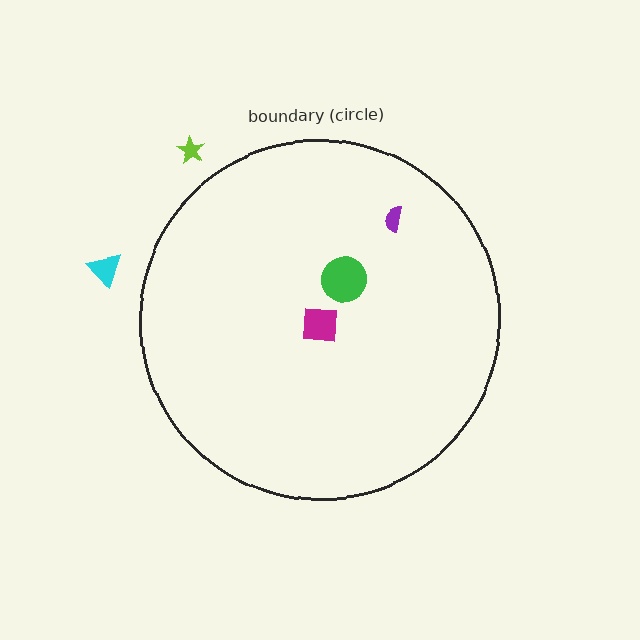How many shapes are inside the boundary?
3 inside, 2 outside.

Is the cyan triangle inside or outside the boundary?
Outside.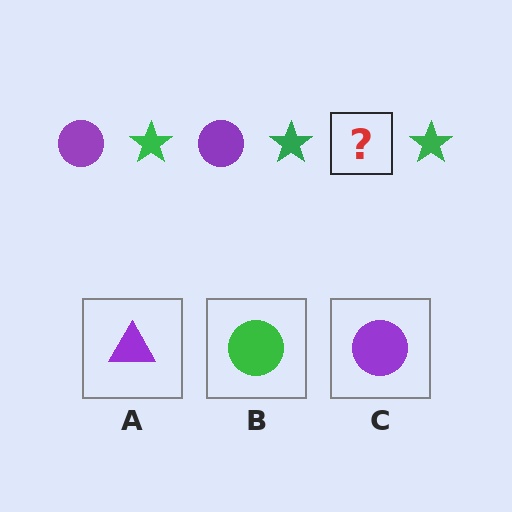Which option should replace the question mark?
Option C.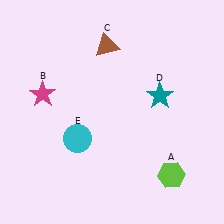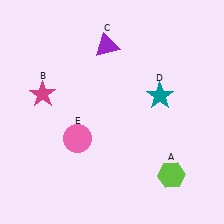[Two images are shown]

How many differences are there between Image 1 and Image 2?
There are 2 differences between the two images.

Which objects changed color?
C changed from brown to purple. E changed from cyan to pink.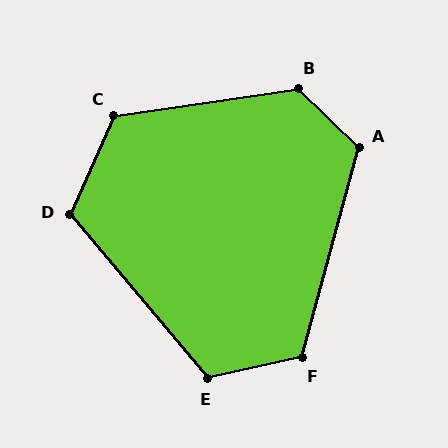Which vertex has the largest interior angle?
B, at approximately 127 degrees.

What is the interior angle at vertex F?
Approximately 117 degrees (obtuse).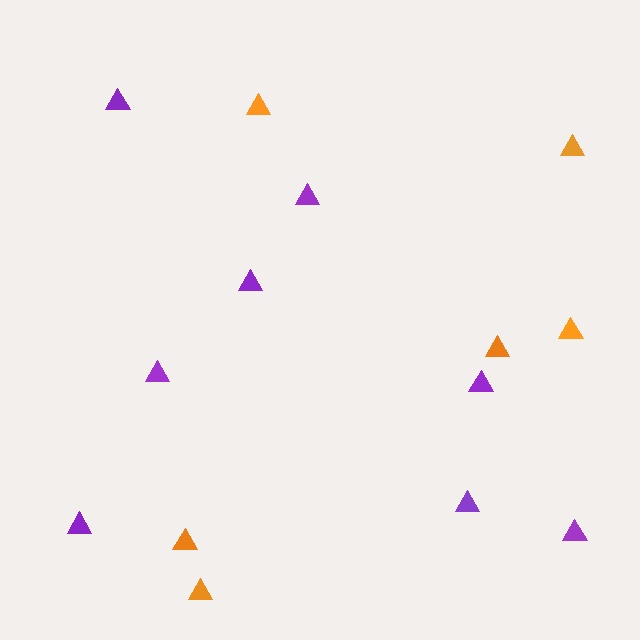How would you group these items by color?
There are 2 groups: one group of orange triangles (6) and one group of purple triangles (8).